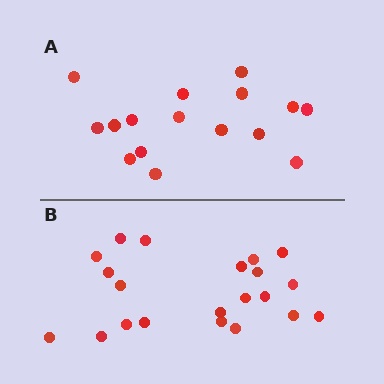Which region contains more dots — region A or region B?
Region B (the bottom region) has more dots.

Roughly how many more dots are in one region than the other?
Region B has about 5 more dots than region A.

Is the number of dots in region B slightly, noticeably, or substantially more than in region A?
Region B has noticeably more, but not dramatically so. The ratio is roughly 1.3 to 1.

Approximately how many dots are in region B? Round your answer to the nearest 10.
About 20 dots. (The exact count is 21, which rounds to 20.)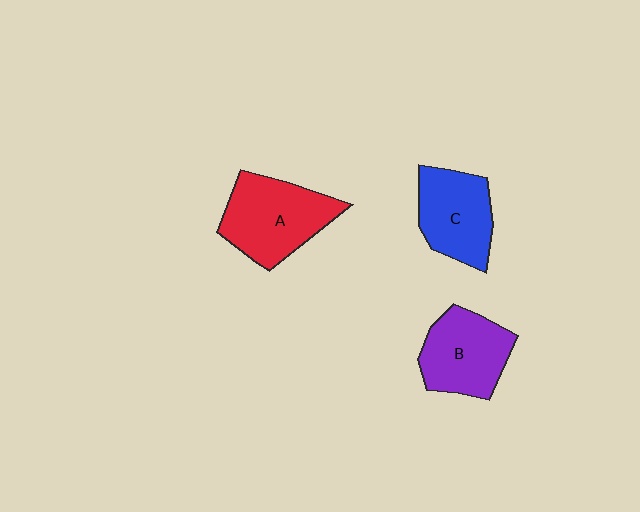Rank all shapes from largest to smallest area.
From largest to smallest: A (red), B (purple), C (blue).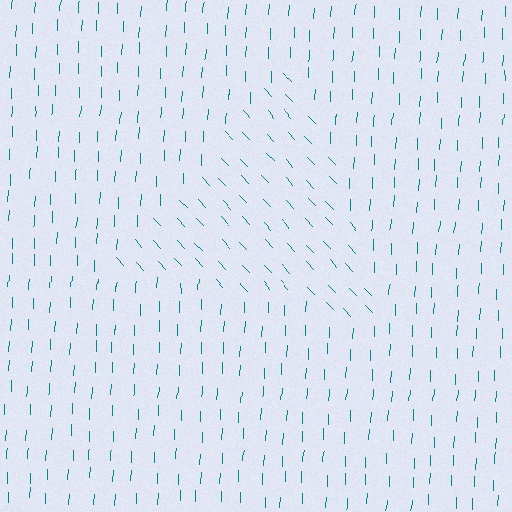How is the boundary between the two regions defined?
The boundary is defined purely by a change in line orientation (approximately 45 degrees difference). All lines are the same color and thickness.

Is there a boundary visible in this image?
Yes, there is a texture boundary formed by a change in line orientation.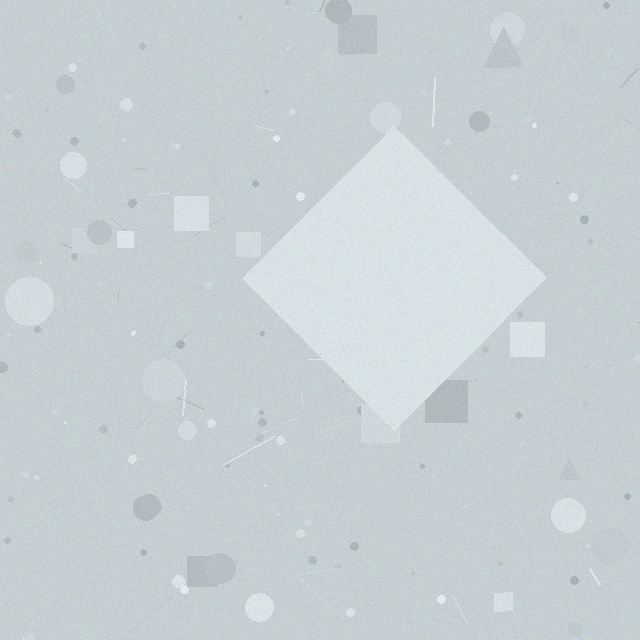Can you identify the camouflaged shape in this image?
The camouflaged shape is a diamond.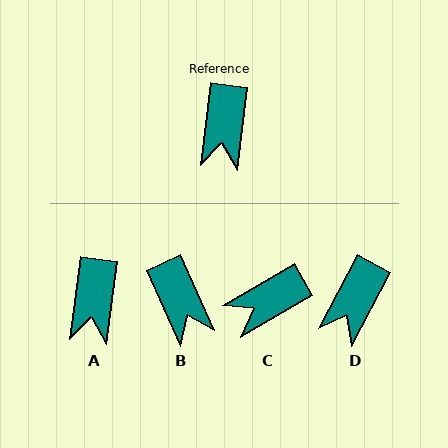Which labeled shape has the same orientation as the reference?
A.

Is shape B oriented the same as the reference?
No, it is off by about 32 degrees.